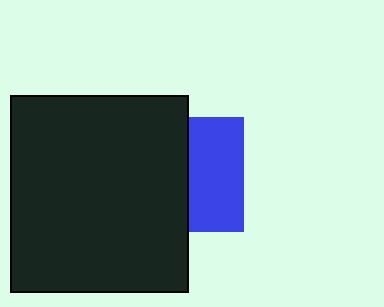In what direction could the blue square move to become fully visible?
The blue square could move right. That would shift it out from behind the black rectangle entirely.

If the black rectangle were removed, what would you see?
You would see the complete blue square.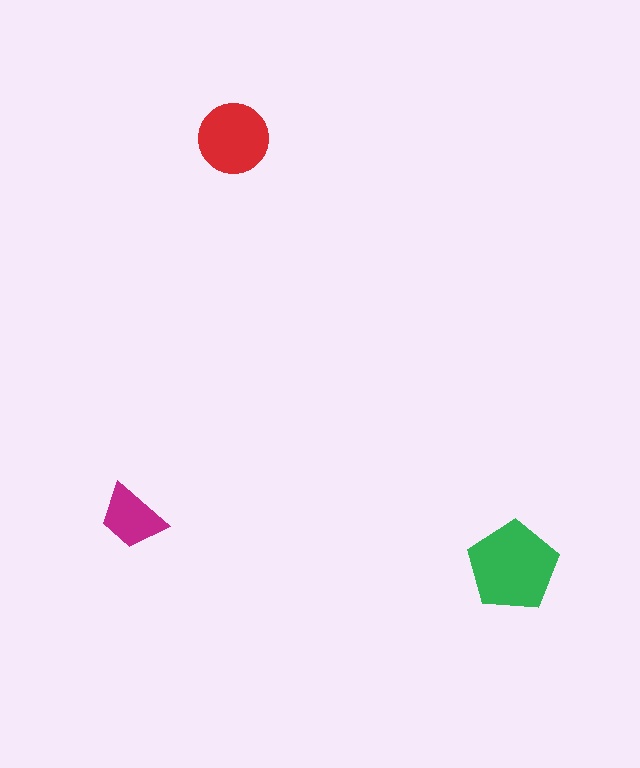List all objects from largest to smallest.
The green pentagon, the red circle, the magenta trapezoid.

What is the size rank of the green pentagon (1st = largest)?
1st.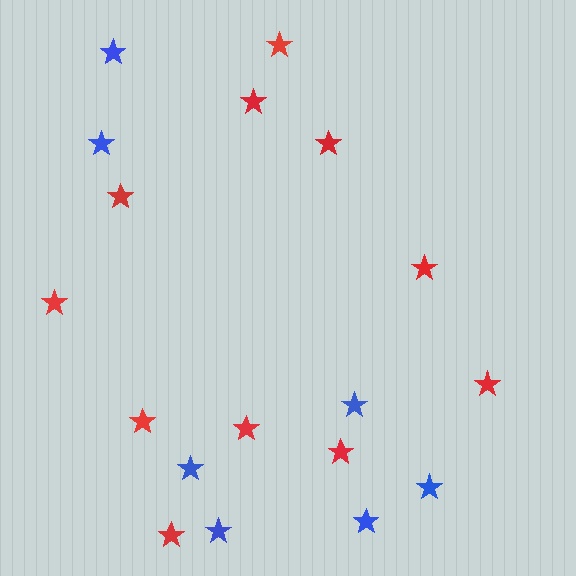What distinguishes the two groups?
There are 2 groups: one group of red stars (11) and one group of blue stars (7).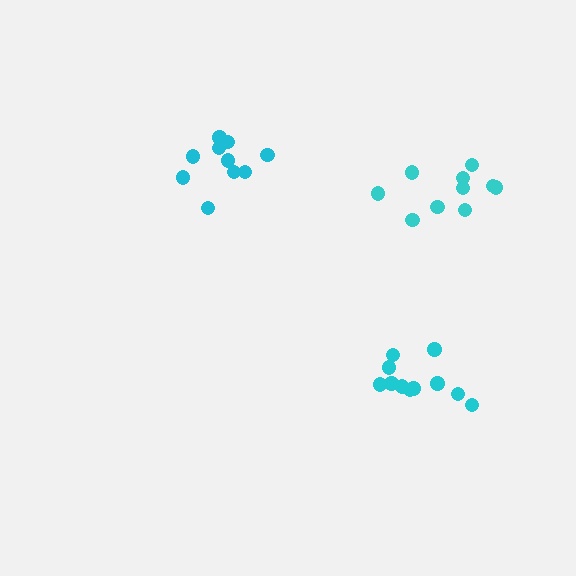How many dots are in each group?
Group 1: 10 dots, Group 2: 10 dots, Group 3: 11 dots (31 total).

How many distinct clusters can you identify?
There are 3 distinct clusters.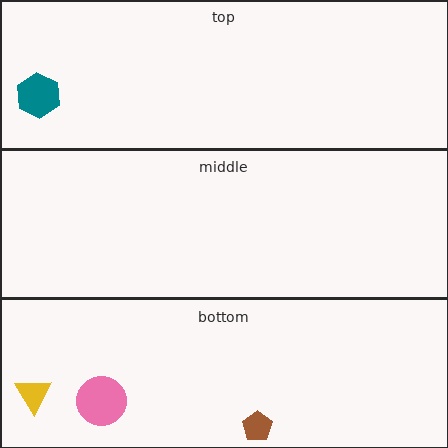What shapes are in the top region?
The teal hexagon.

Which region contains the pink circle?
The bottom region.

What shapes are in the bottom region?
The pink circle, the brown pentagon, the yellow triangle.